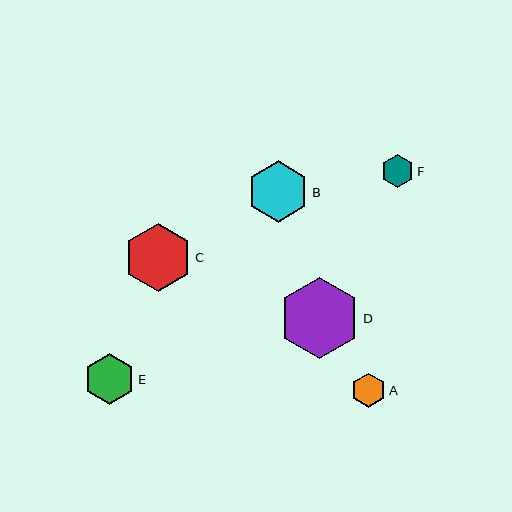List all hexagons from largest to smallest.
From largest to smallest: D, C, B, E, A, F.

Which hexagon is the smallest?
Hexagon F is the smallest with a size of approximately 33 pixels.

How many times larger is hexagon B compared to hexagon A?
Hexagon B is approximately 1.8 times the size of hexagon A.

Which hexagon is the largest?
Hexagon D is the largest with a size of approximately 81 pixels.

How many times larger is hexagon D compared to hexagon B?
Hexagon D is approximately 1.3 times the size of hexagon B.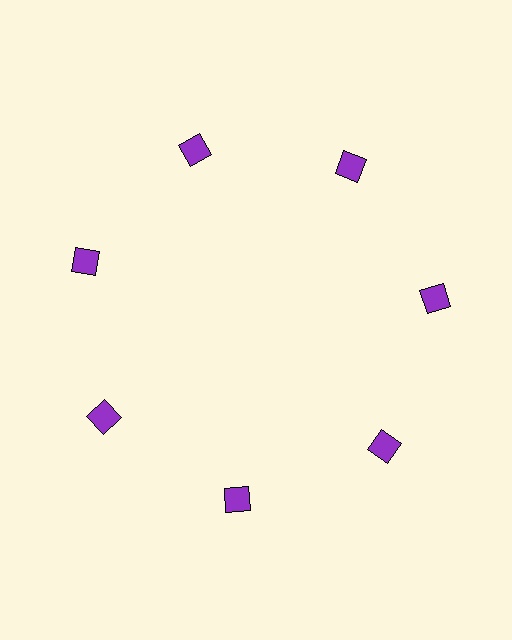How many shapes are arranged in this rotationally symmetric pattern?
There are 7 shapes, arranged in 7 groups of 1.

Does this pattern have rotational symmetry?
Yes, this pattern has 7-fold rotational symmetry. It looks the same after rotating 51 degrees around the center.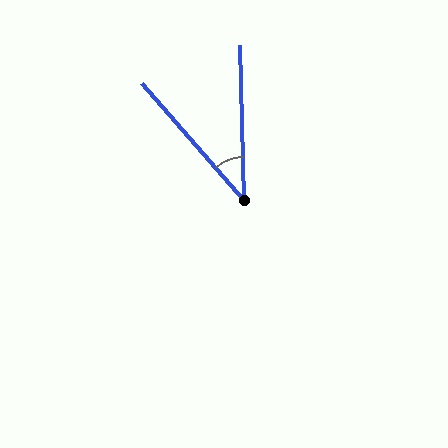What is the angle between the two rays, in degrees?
Approximately 39 degrees.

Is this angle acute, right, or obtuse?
It is acute.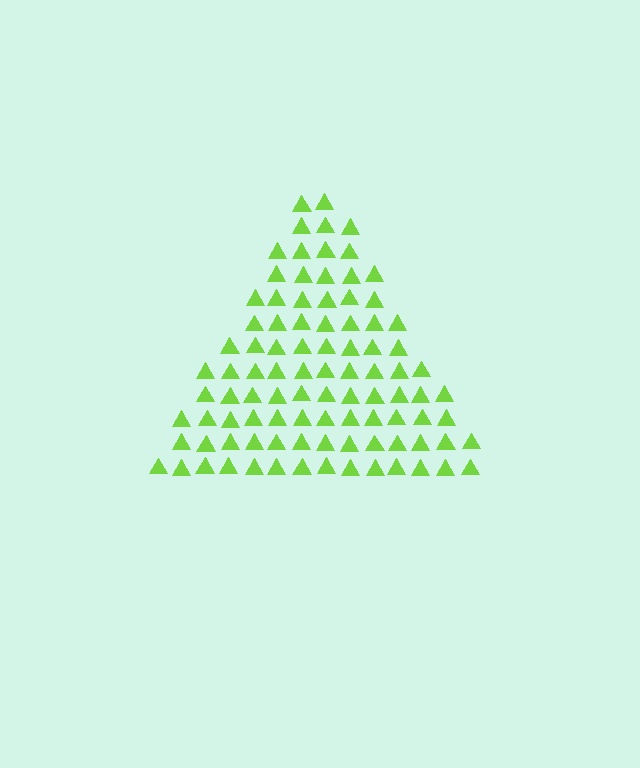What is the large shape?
The large shape is a triangle.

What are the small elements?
The small elements are triangles.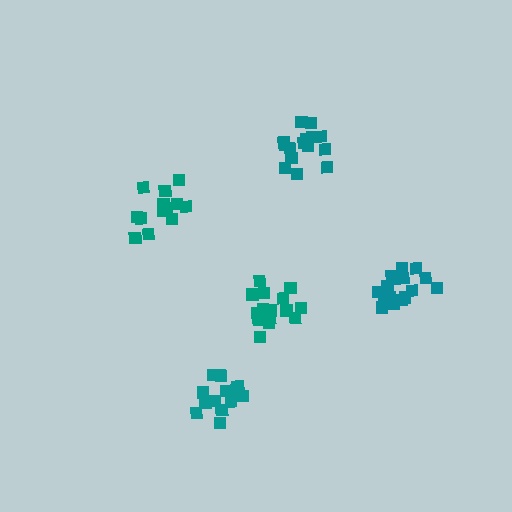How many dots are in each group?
Group 1: 13 dots, Group 2: 16 dots, Group 3: 16 dots, Group 4: 16 dots, Group 5: 16 dots (77 total).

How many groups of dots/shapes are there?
There are 5 groups.